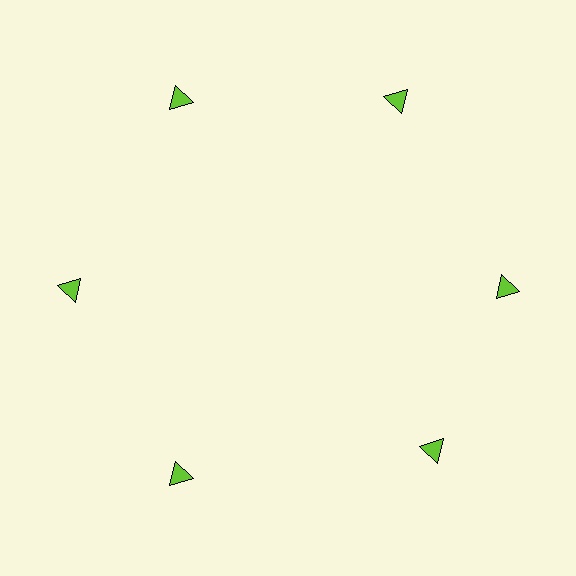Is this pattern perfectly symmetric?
No. The 6 lime triangles are arranged in a ring, but one element near the 5 o'clock position is rotated out of alignment along the ring, breaking the 6-fold rotational symmetry.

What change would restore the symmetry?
The symmetry would be restored by rotating it back into even spacing with its neighbors so that all 6 triangles sit at equal angles and equal distance from the center.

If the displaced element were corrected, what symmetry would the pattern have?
It would have 6-fold rotational symmetry — the pattern would map onto itself every 60 degrees.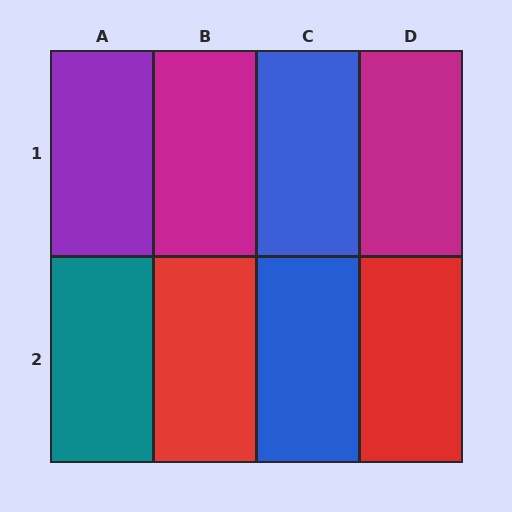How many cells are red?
2 cells are red.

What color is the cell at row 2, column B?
Red.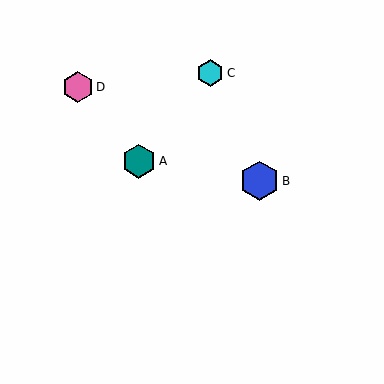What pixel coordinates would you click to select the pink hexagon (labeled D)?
Click at (78, 87) to select the pink hexagon D.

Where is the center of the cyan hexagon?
The center of the cyan hexagon is at (210, 73).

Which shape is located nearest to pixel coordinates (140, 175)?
The teal hexagon (labeled A) at (139, 161) is nearest to that location.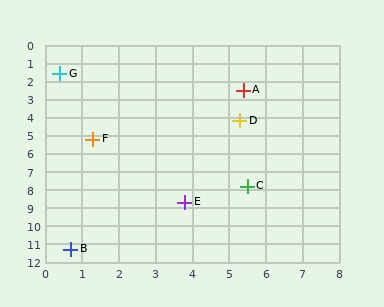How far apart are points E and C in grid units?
Points E and C are about 1.9 grid units apart.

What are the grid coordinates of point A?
Point A is at approximately (5.4, 2.5).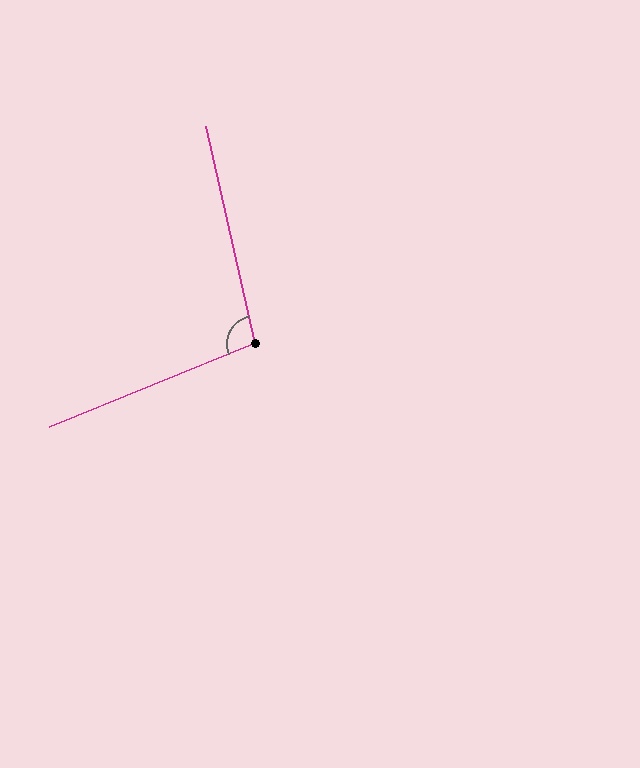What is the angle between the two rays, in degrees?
Approximately 99 degrees.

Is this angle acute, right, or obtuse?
It is obtuse.